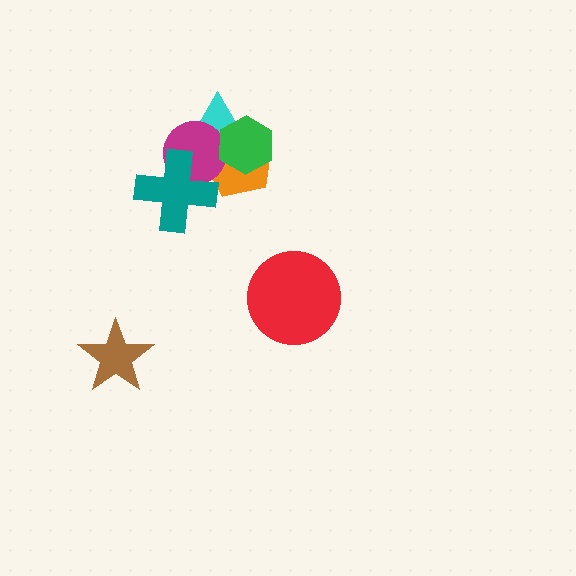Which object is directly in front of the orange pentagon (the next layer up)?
The magenta circle is directly in front of the orange pentagon.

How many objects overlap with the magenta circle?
4 objects overlap with the magenta circle.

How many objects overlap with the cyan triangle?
4 objects overlap with the cyan triangle.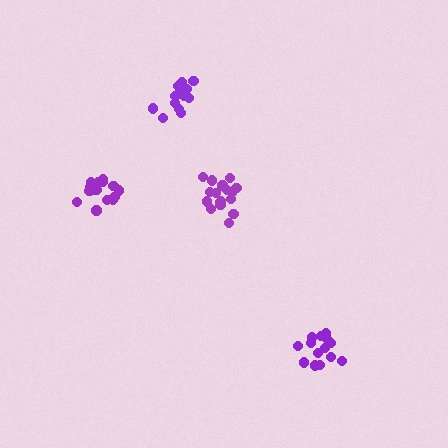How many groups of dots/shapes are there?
There are 4 groups.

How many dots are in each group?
Group 1: 16 dots, Group 2: 14 dots, Group 3: 17 dots, Group 4: 14 dots (61 total).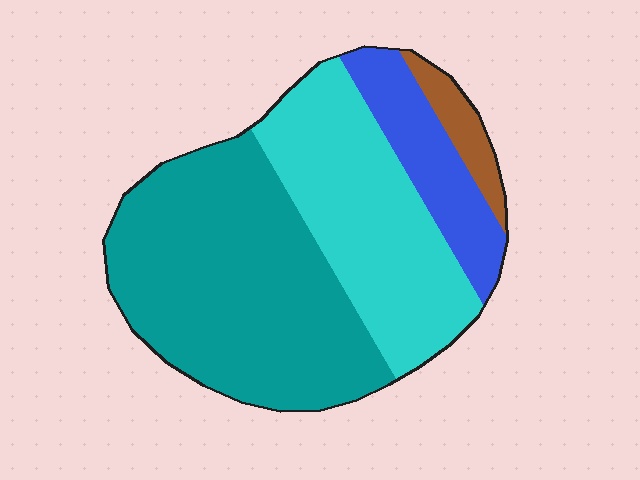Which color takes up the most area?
Teal, at roughly 50%.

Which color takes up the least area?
Brown, at roughly 5%.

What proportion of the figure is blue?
Blue takes up less than a quarter of the figure.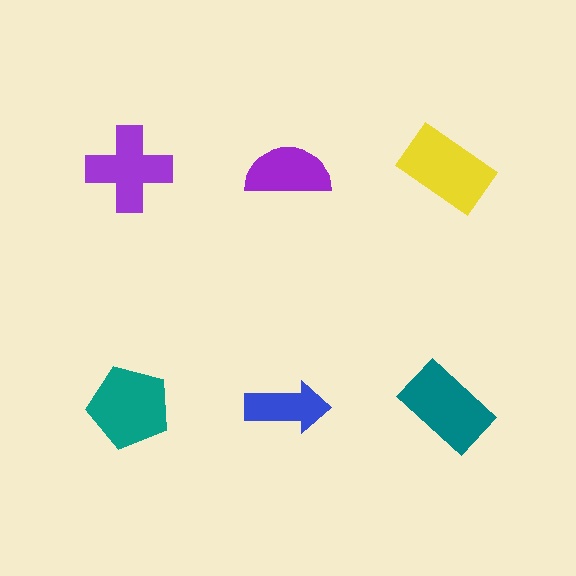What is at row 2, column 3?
A teal rectangle.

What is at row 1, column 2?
A purple semicircle.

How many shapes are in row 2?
3 shapes.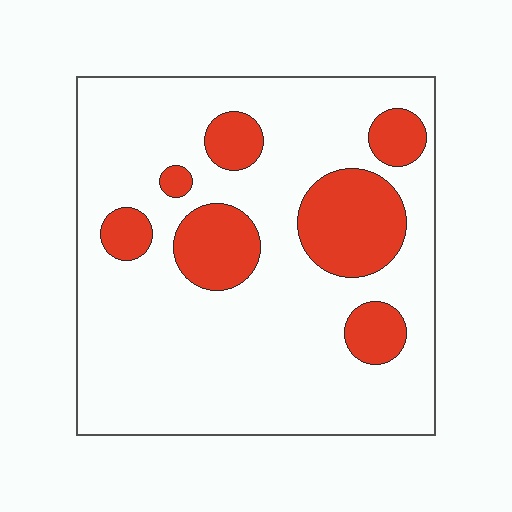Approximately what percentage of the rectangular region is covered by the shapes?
Approximately 20%.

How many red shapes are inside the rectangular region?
7.